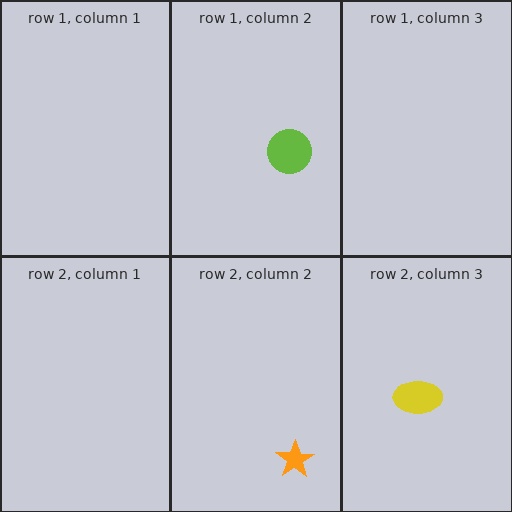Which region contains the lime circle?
The row 1, column 2 region.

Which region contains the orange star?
The row 2, column 2 region.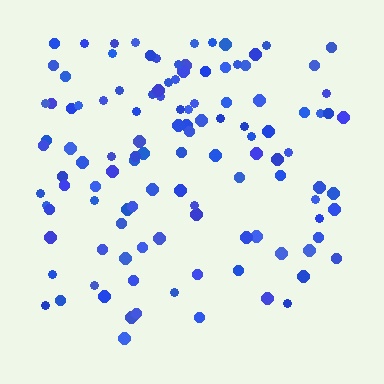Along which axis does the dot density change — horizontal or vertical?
Vertical.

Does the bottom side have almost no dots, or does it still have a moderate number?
Still a moderate number, just noticeably fewer than the top.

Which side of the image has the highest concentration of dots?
The top.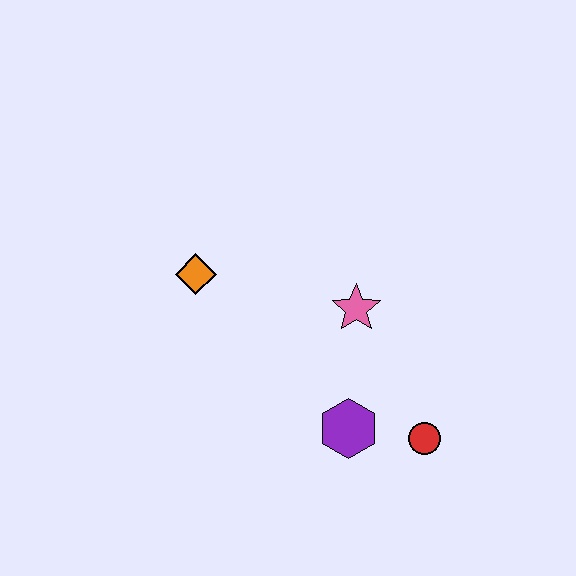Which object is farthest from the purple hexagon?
The orange diamond is farthest from the purple hexagon.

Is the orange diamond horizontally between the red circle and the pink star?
No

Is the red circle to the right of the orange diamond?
Yes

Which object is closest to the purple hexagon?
The red circle is closest to the purple hexagon.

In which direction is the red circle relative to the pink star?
The red circle is below the pink star.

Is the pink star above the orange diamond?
No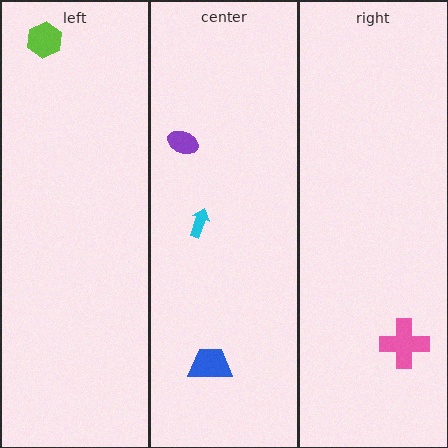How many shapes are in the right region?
1.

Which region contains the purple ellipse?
The center region.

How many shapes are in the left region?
1.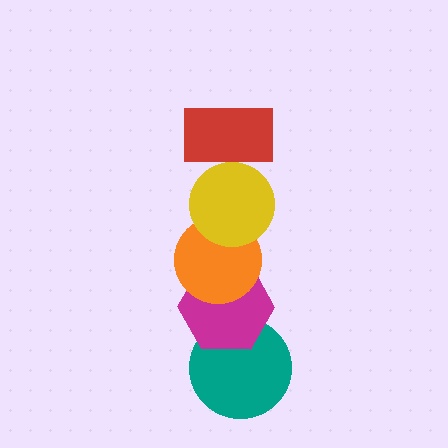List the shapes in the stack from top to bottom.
From top to bottom: the red rectangle, the yellow circle, the orange circle, the magenta hexagon, the teal circle.